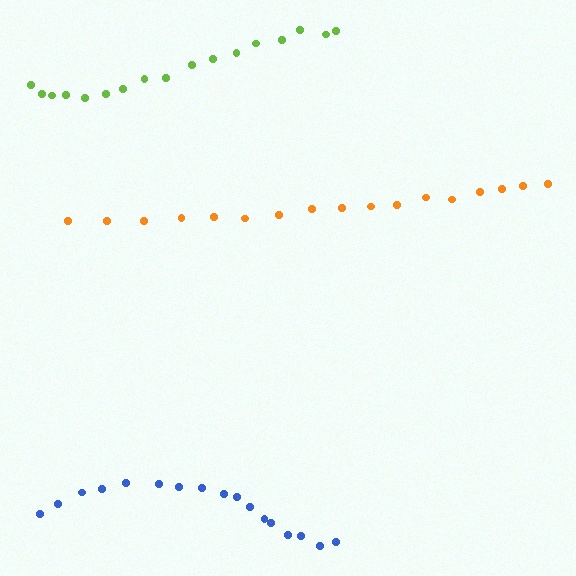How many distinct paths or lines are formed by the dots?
There are 3 distinct paths.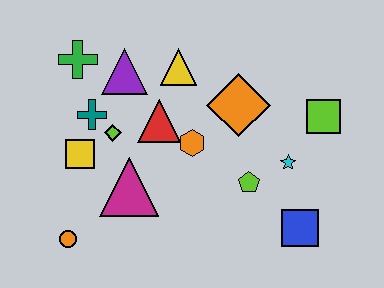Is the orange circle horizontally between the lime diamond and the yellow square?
No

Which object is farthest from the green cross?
The blue square is farthest from the green cross.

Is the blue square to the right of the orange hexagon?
Yes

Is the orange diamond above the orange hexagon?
Yes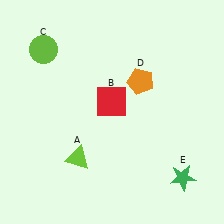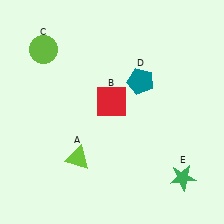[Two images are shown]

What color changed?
The pentagon (D) changed from orange in Image 1 to teal in Image 2.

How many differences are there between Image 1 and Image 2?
There is 1 difference between the two images.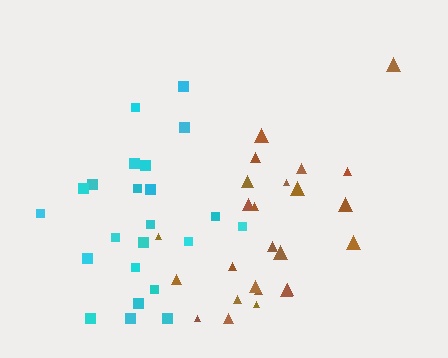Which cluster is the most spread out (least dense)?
Cyan.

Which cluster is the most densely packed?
Brown.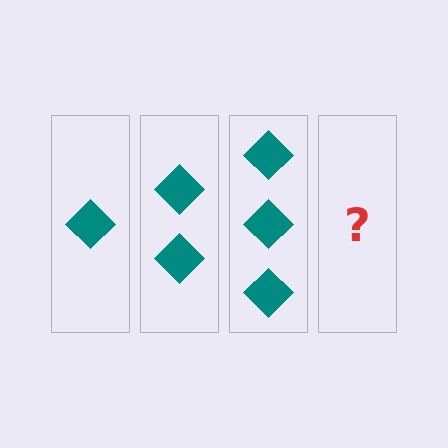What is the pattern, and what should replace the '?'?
The pattern is that each step adds one more diamond. The '?' should be 4 diamonds.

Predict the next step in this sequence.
The next step is 4 diamonds.